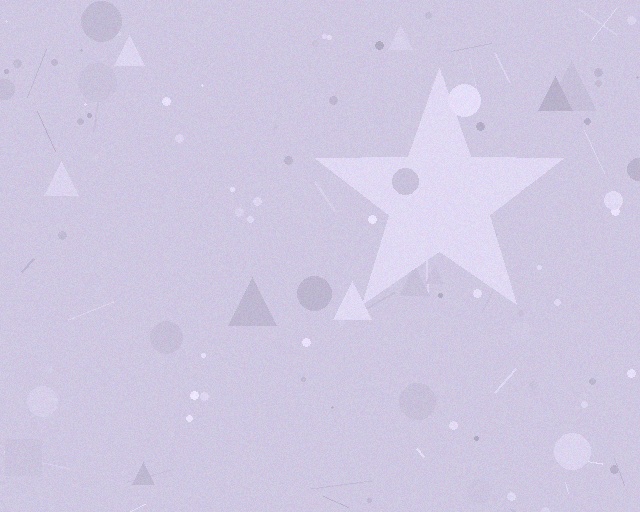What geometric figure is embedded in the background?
A star is embedded in the background.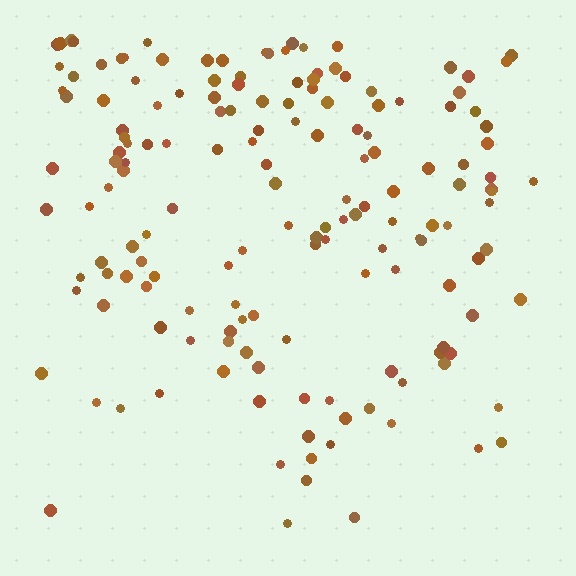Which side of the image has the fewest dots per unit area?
The bottom.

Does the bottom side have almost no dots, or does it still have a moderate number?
Still a moderate number, just noticeably fewer than the top.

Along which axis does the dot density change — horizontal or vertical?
Vertical.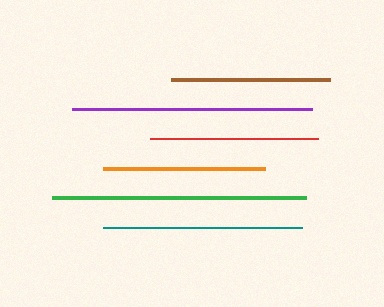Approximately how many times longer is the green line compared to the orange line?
The green line is approximately 1.6 times the length of the orange line.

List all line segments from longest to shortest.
From longest to shortest: green, purple, teal, red, orange, brown.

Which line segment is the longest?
The green line is the longest at approximately 254 pixels.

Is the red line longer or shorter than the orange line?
The red line is longer than the orange line.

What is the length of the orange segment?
The orange segment is approximately 162 pixels long.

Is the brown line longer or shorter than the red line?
The red line is longer than the brown line.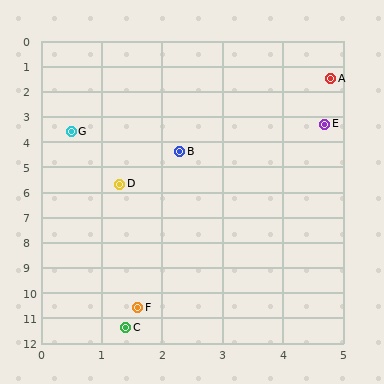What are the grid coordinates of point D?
Point D is at approximately (1.3, 5.7).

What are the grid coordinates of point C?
Point C is at approximately (1.4, 11.4).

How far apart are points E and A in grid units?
Points E and A are about 1.8 grid units apart.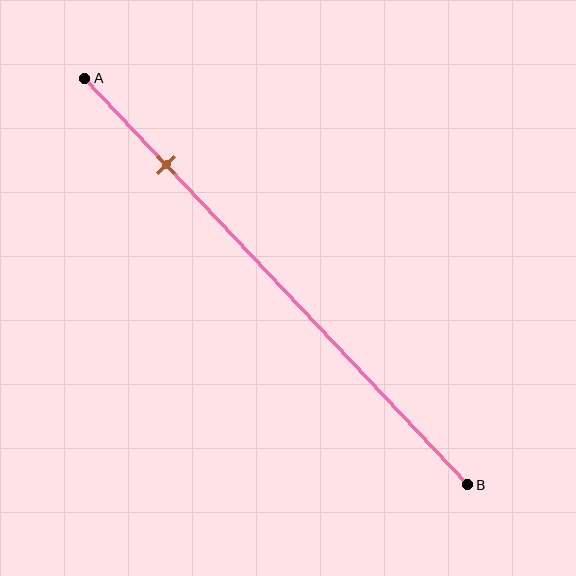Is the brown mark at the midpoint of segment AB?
No, the mark is at about 20% from A, not at the 50% midpoint.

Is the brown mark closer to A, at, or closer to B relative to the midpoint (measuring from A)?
The brown mark is closer to point A than the midpoint of segment AB.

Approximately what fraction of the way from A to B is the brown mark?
The brown mark is approximately 20% of the way from A to B.